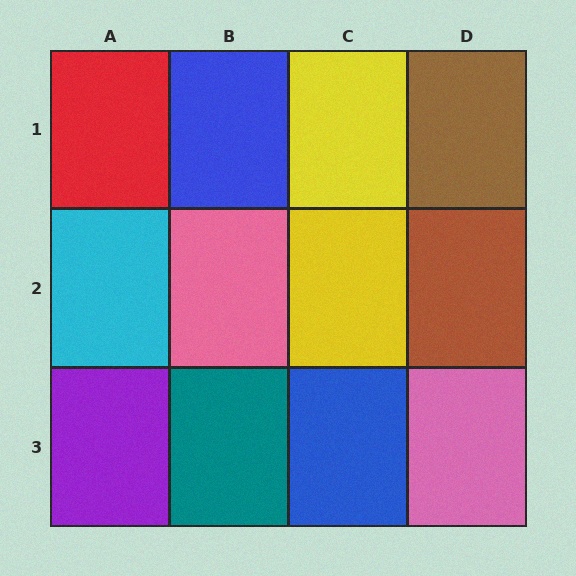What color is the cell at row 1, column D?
Brown.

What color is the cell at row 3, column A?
Purple.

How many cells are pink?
2 cells are pink.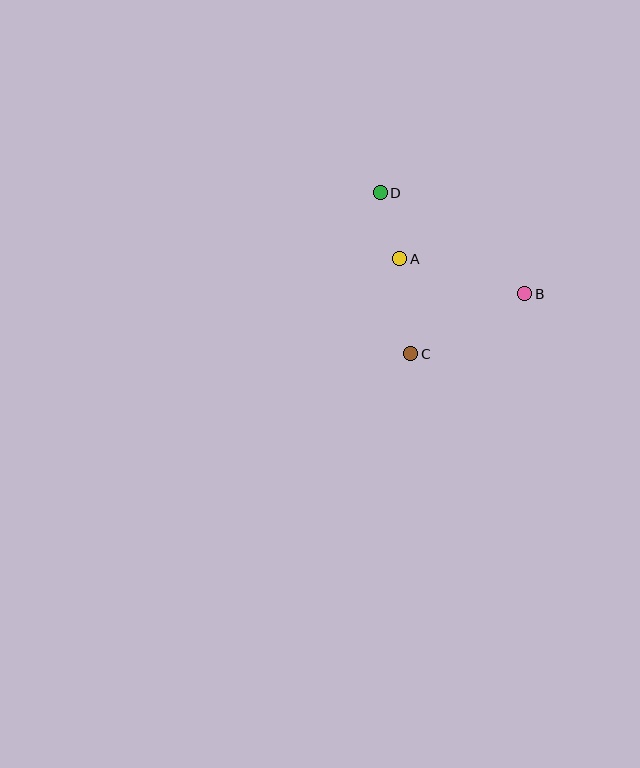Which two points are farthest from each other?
Points B and D are farthest from each other.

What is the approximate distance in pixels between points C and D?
The distance between C and D is approximately 164 pixels.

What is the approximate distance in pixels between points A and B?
The distance between A and B is approximately 130 pixels.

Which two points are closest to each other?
Points A and D are closest to each other.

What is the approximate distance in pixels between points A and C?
The distance between A and C is approximately 95 pixels.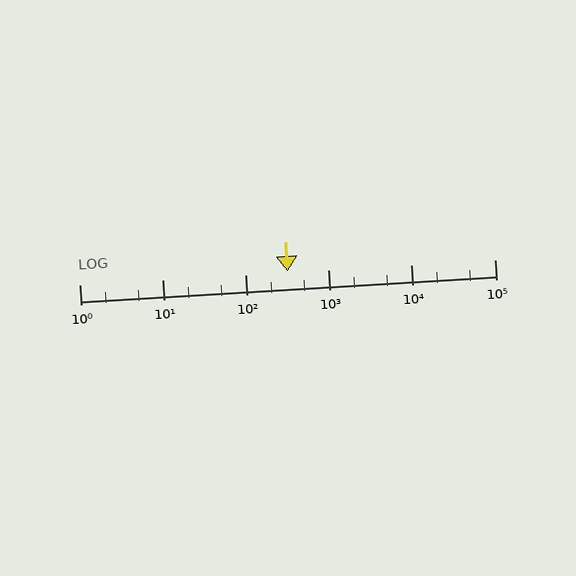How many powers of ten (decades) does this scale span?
The scale spans 5 decades, from 1 to 100000.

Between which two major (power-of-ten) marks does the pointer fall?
The pointer is between 100 and 1000.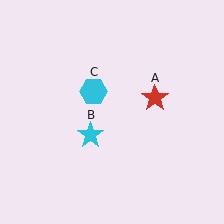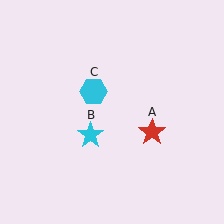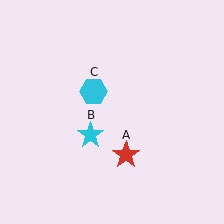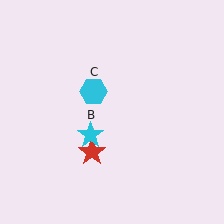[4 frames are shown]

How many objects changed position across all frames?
1 object changed position: red star (object A).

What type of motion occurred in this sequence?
The red star (object A) rotated clockwise around the center of the scene.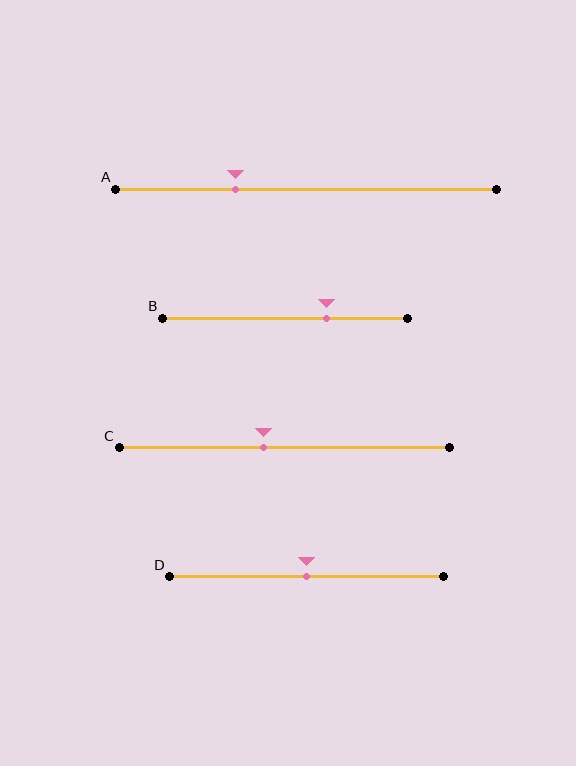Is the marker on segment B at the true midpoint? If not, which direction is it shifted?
No, the marker on segment B is shifted to the right by about 17% of the segment length.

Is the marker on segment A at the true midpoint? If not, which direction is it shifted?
No, the marker on segment A is shifted to the left by about 18% of the segment length.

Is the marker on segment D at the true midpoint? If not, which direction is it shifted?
Yes, the marker on segment D is at the true midpoint.